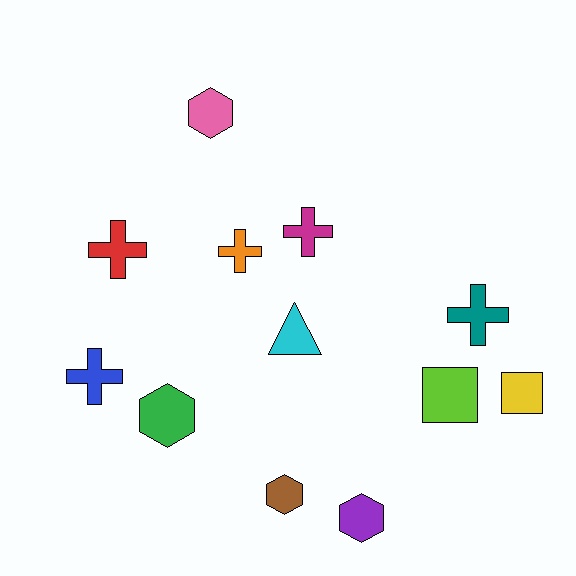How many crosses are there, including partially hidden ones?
There are 5 crosses.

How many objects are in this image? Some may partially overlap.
There are 12 objects.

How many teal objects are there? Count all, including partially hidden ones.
There is 1 teal object.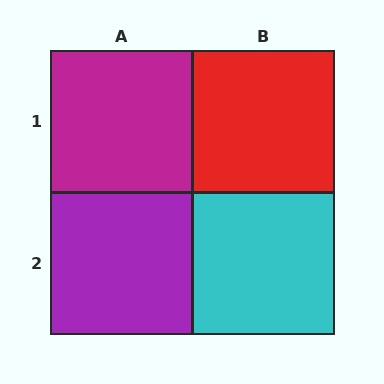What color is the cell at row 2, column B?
Cyan.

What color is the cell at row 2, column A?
Purple.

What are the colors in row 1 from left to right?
Magenta, red.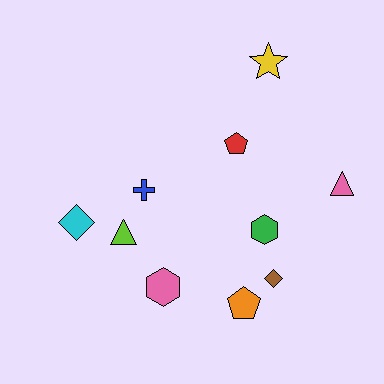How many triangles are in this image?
There are 2 triangles.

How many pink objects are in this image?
There are 2 pink objects.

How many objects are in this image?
There are 10 objects.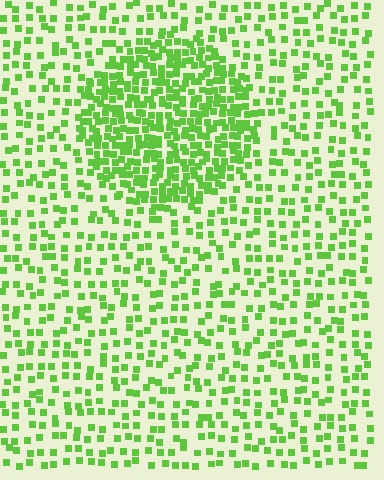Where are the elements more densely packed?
The elements are more densely packed inside the circle boundary.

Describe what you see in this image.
The image contains small lime elements arranged at two different densities. A circle-shaped region is visible where the elements are more densely packed than the surrounding area.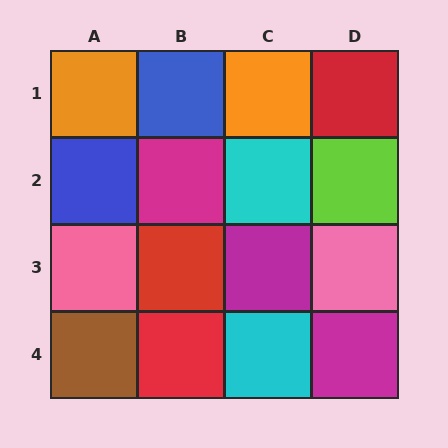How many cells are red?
3 cells are red.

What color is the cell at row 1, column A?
Orange.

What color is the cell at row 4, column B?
Red.